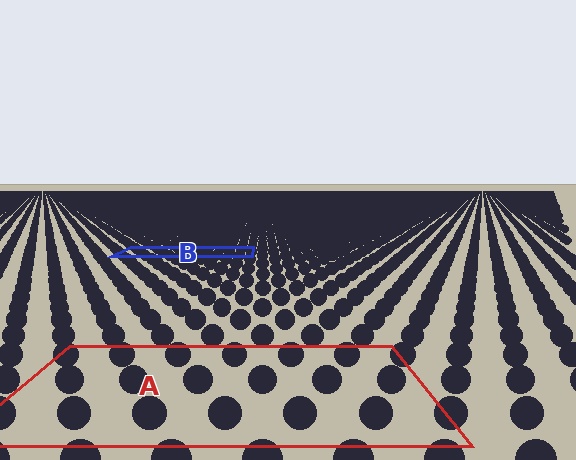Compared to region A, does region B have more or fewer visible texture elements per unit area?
Region B has more texture elements per unit area — they are packed more densely because it is farther away.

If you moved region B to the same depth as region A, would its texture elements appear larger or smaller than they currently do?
They would appear larger. At a closer depth, the same texture elements are projected at a bigger on-screen size.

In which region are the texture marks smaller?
The texture marks are smaller in region B, because it is farther away.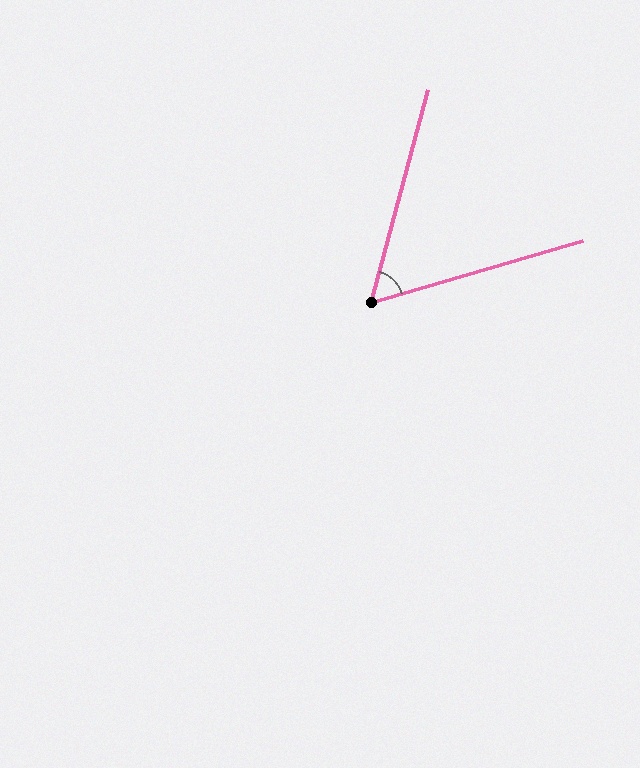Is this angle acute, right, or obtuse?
It is acute.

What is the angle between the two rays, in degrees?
Approximately 59 degrees.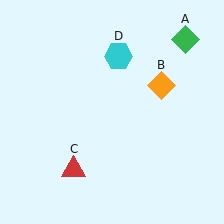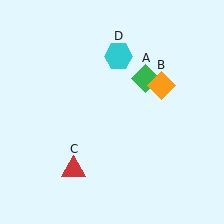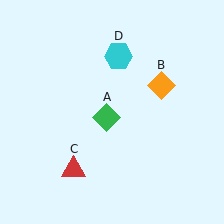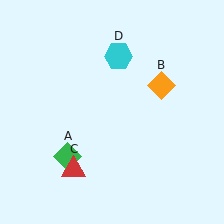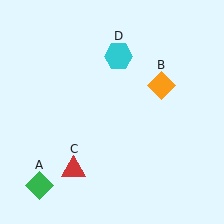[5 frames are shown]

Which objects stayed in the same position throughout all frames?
Orange diamond (object B) and red triangle (object C) and cyan hexagon (object D) remained stationary.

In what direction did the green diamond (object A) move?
The green diamond (object A) moved down and to the left.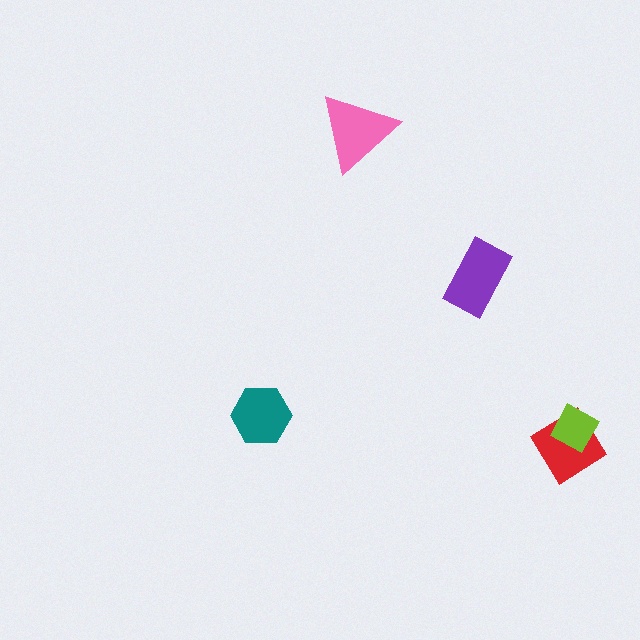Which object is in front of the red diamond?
The lime diamond is in front of the red diamond.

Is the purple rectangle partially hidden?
No, no other shape covers it.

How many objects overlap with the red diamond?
1 object overlaps with the red diamond.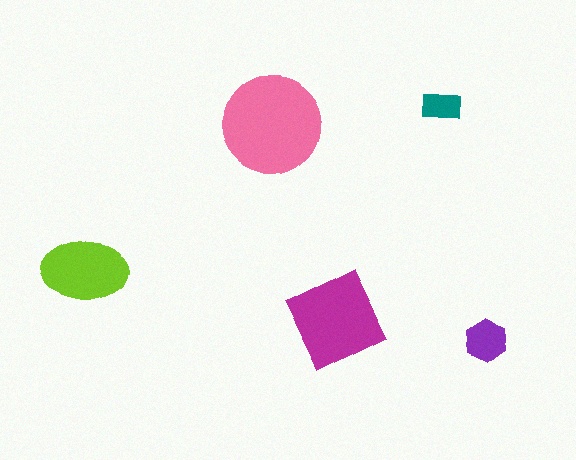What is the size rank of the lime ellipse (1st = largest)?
3rd.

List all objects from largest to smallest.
The pink circle, the magenta diamond, the lime ellipse, the purple hexagon, the teal rectangle.